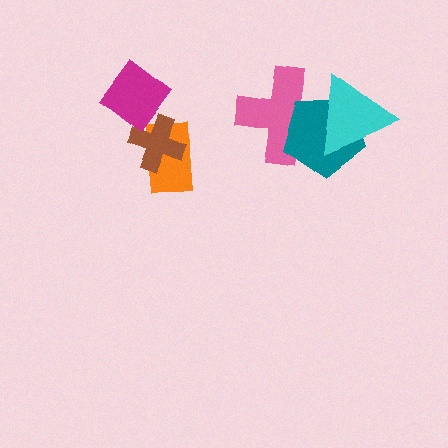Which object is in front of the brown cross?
The magenta diamond is in front of the brown cross.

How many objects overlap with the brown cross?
2 objects overlap with the brown cross.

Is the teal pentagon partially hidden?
Yes, it is partially covered by another shape.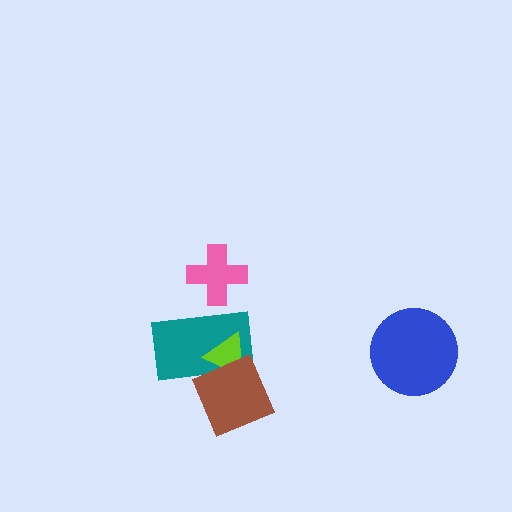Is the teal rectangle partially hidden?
Yes, it is partially covered by another shape.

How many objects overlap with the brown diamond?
2 objects overlap with the brown diamond.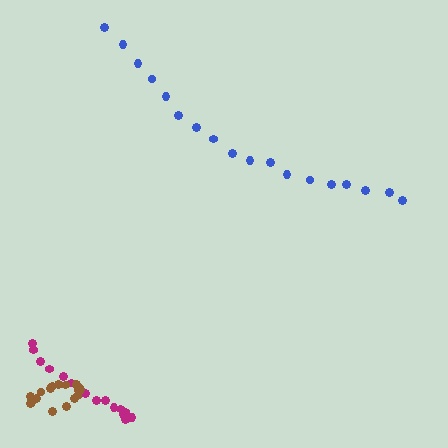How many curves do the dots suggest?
There are 3 distinct paths.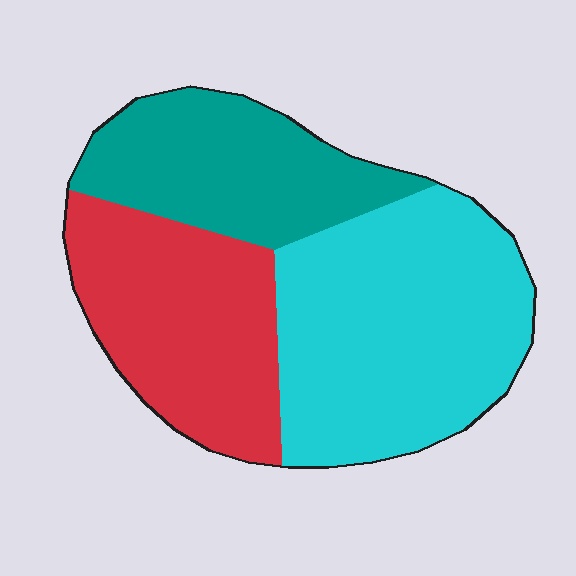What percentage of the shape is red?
Red covers around 30% of the shape.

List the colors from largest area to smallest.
From largest to smallest: cyan, red, teal.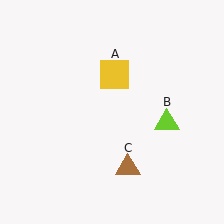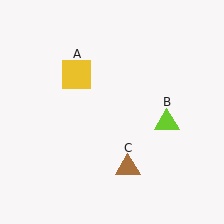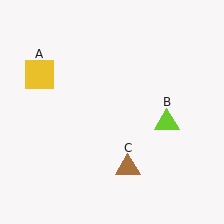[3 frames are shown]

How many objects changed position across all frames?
1 object changed position: yellow square (object A).